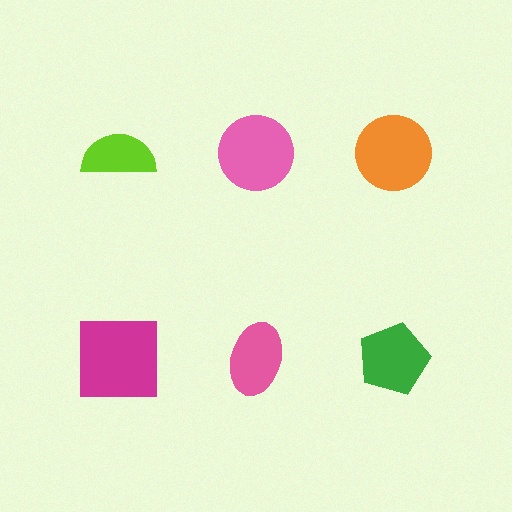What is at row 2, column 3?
A green pentagon.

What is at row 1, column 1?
A lime semicircle.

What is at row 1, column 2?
A pink circle.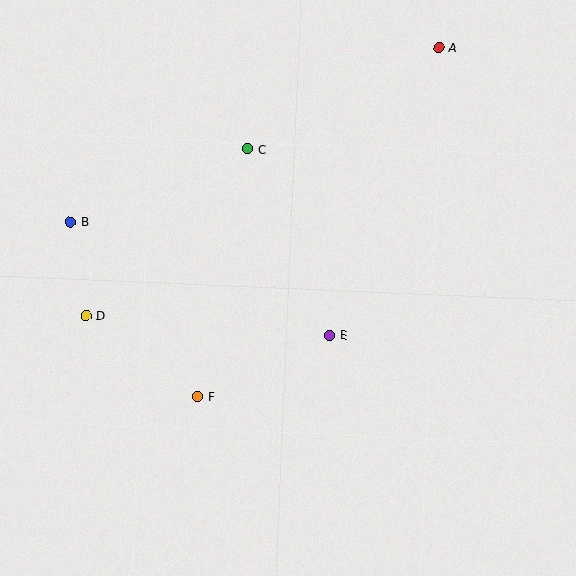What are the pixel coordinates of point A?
Point A is at (439, 47).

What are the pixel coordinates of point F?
Point F is at (198, 397).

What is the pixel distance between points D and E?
The distance between D and E is 245 pixels.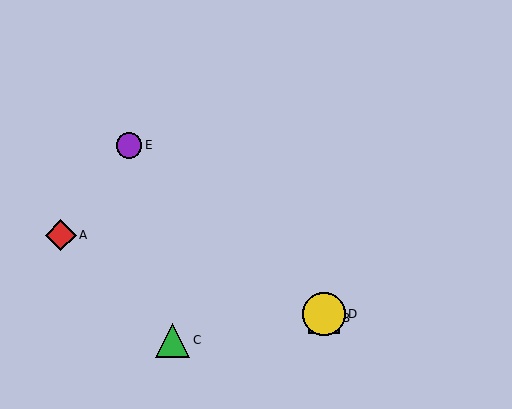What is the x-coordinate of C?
Object C is at x≈173.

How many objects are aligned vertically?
2 objects (B, D) are aligned vertically.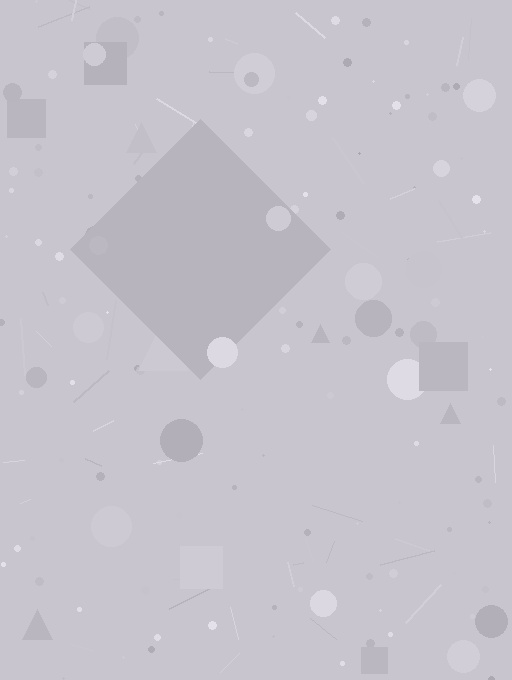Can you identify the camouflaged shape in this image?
The camouflaged shape is a diamond.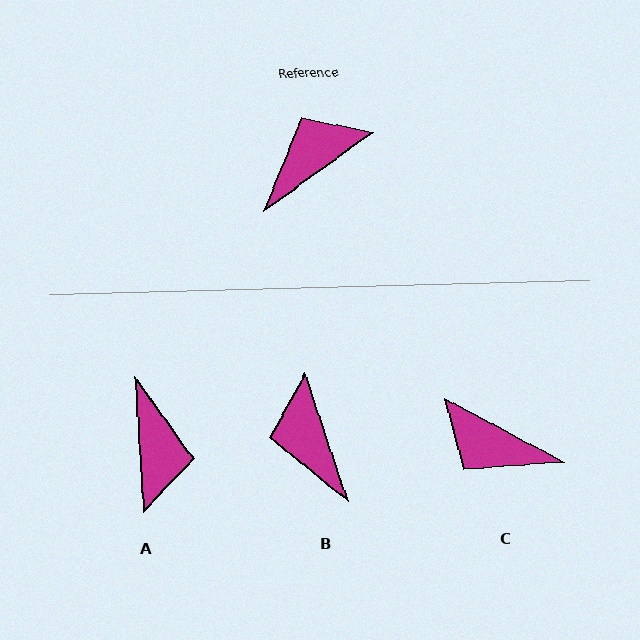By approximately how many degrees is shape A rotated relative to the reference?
Approximately 123 degrees clockwise.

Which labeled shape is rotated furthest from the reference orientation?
A, about 123 degrees away.